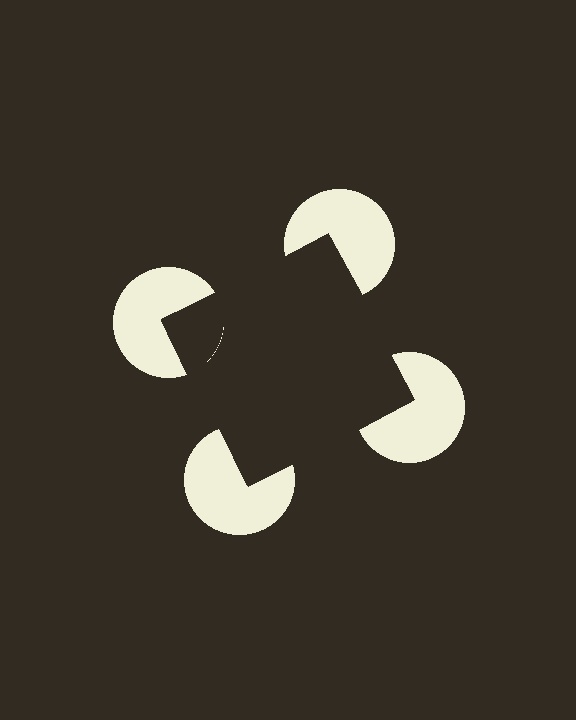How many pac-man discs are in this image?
There are 4 — one at each vertex of the illusory square.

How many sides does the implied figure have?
4 sides.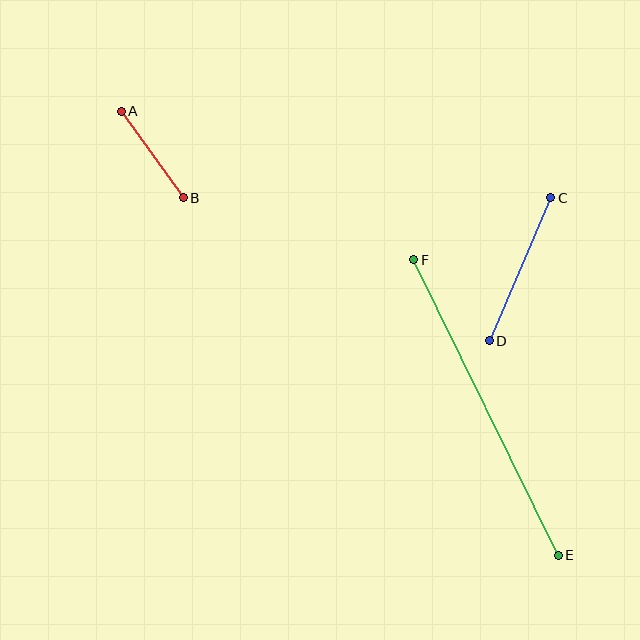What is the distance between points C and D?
The distance is approximately 156 pixels.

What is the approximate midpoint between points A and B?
The midpoint is at approximately (152, 154) pixels.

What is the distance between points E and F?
The distance is approximately 329 pixels.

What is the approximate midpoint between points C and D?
The midpoint is at approximately (520, 269) pixels.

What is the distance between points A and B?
The distance is approximately 107 pixels.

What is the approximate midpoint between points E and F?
The midpoint is at approximately (486, 407) pixels.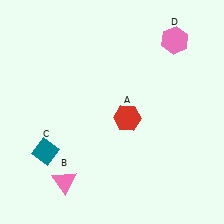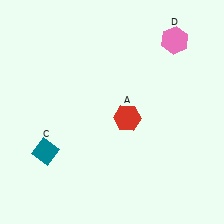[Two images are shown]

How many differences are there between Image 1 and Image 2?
There is 1 difference between the two images.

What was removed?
The pink triangle (B) was removed in Image 2.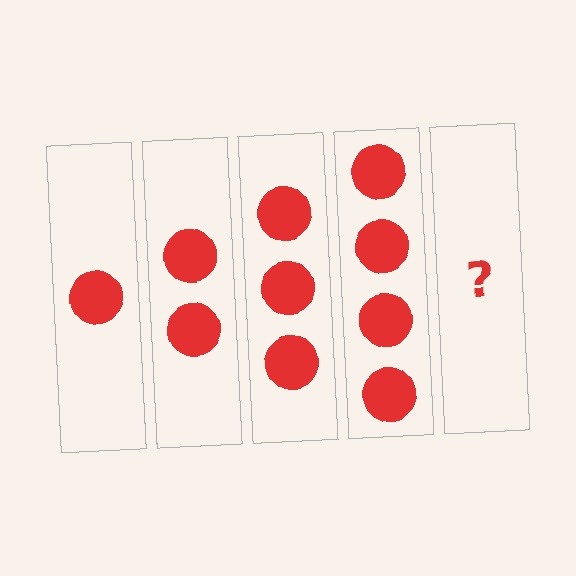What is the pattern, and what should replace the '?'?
The pattern is that each step adds one more circle. The '?' should be 5 circles.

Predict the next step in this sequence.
The next step is 5 circles.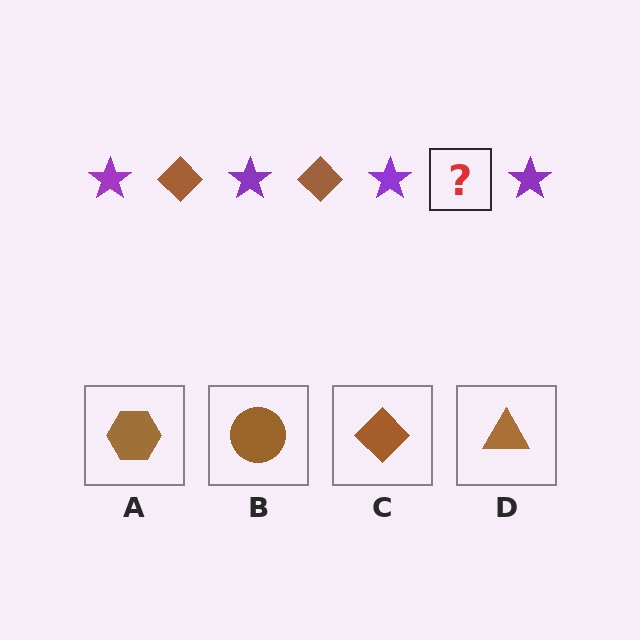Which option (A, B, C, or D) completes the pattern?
C.